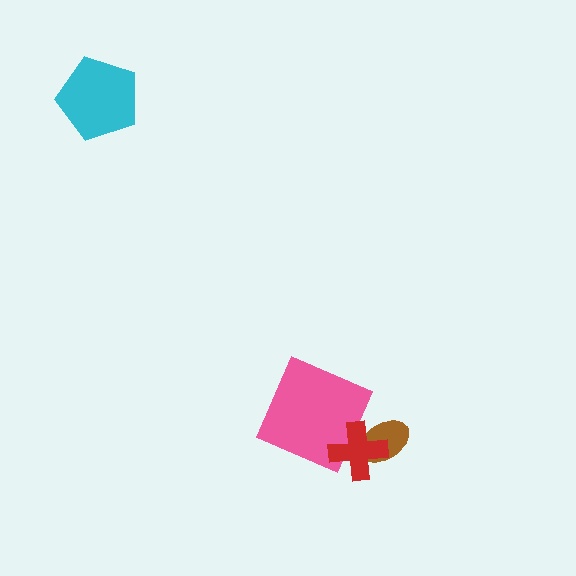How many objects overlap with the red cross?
2 objects overlap with the red cross.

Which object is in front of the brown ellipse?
The red cross is in front of the brown ellipse.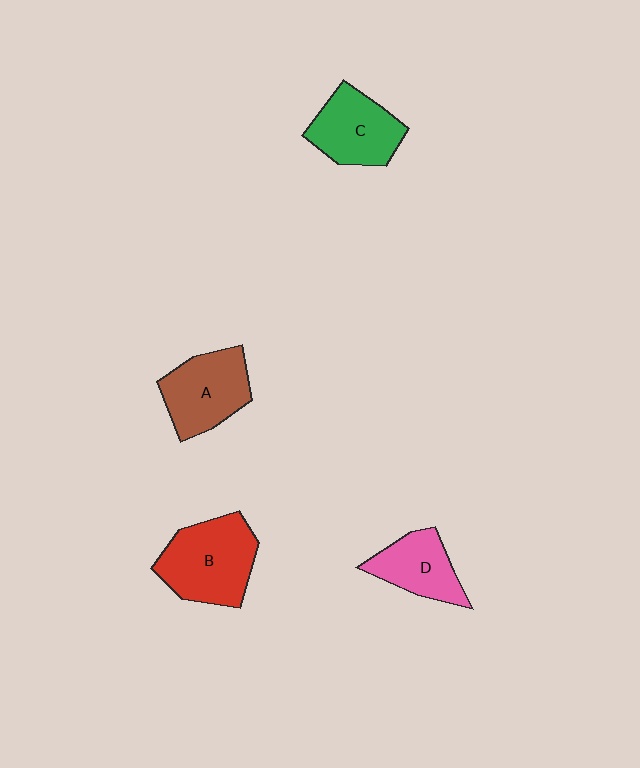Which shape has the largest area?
Shape B (red).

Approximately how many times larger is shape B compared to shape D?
Approximately 1.5 times.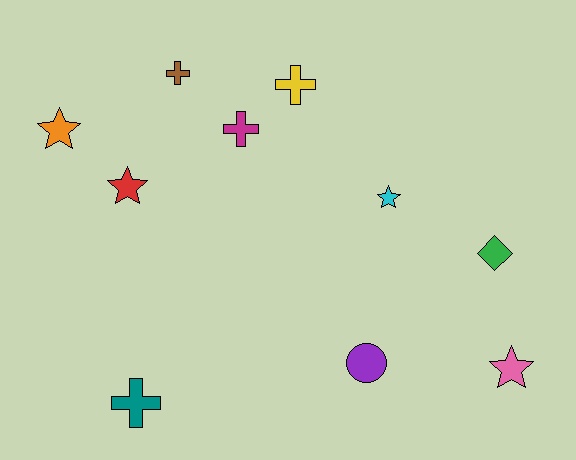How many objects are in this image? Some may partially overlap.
There are 10 objects.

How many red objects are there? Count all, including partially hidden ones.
There is 1 red object.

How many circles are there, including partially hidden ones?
There is 1 circle.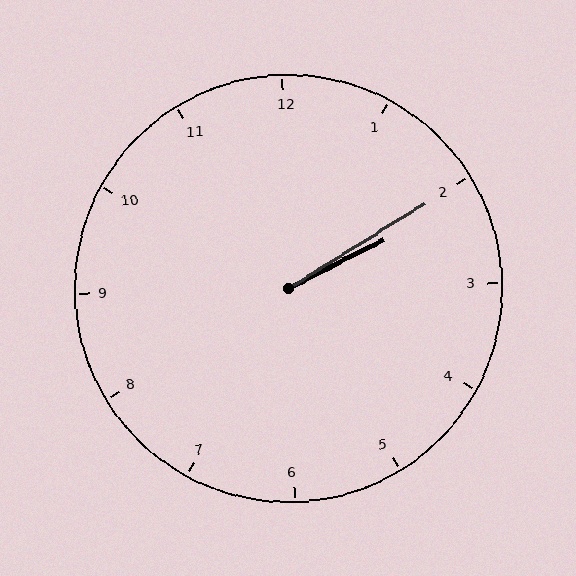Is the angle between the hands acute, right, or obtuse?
It is acute.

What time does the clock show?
2:10.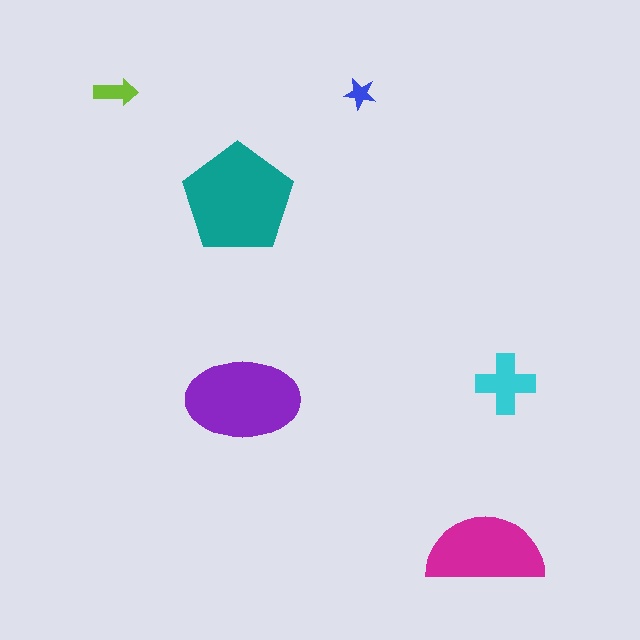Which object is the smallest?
The blue star.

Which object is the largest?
The teal pentagon.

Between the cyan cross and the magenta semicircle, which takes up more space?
The magenta semicircle.